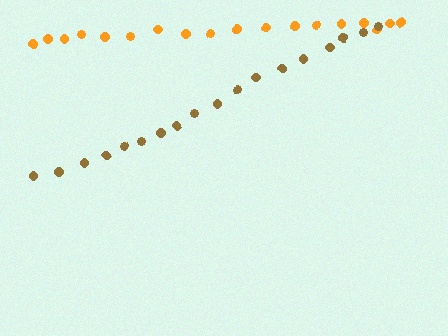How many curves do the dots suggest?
There are 2 distinct paths.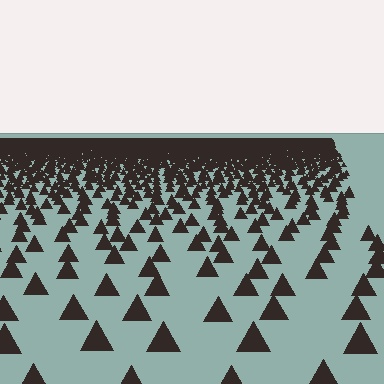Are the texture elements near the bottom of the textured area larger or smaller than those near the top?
Larger. Near the bottom, elements are closer to the viewer and appear at a bigger on-screen size.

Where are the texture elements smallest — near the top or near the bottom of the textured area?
Near the top.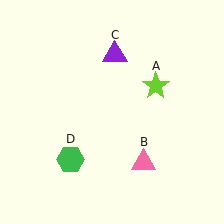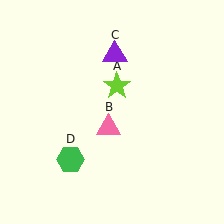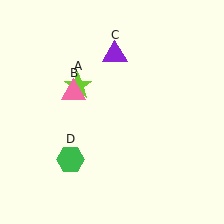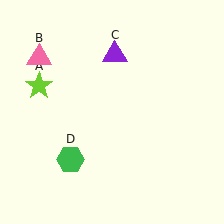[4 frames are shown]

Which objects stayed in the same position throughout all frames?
Purple triangle (object C) and green hexagon (object D) remained stationary.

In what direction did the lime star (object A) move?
The lime star (object A) moved left.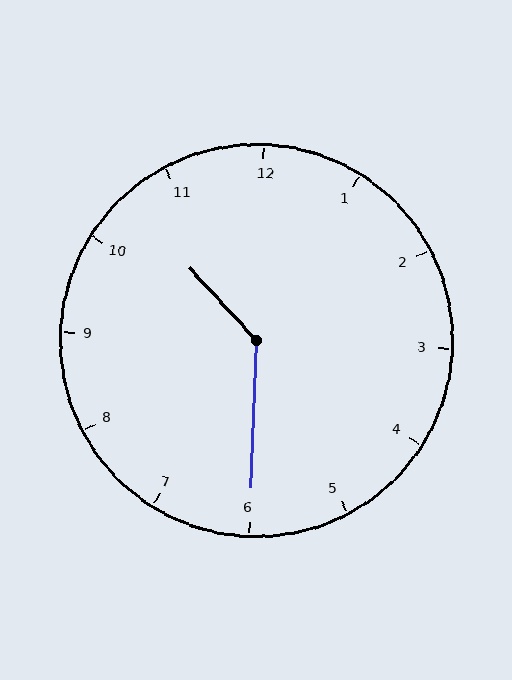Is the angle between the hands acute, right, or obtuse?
It is obtuse.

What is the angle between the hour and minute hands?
Approximately 135 degrees.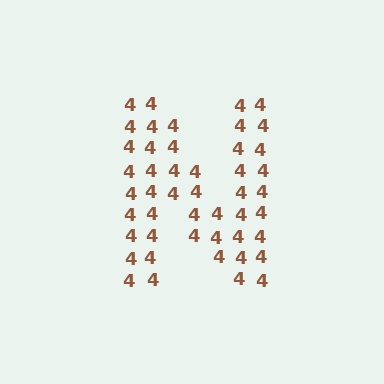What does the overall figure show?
The overall figure shows the letter N.